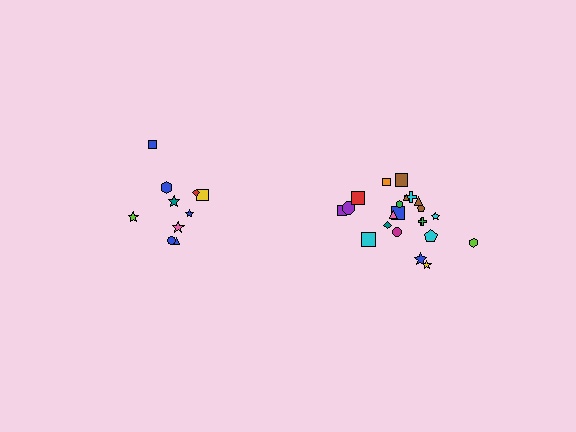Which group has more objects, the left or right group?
The right group.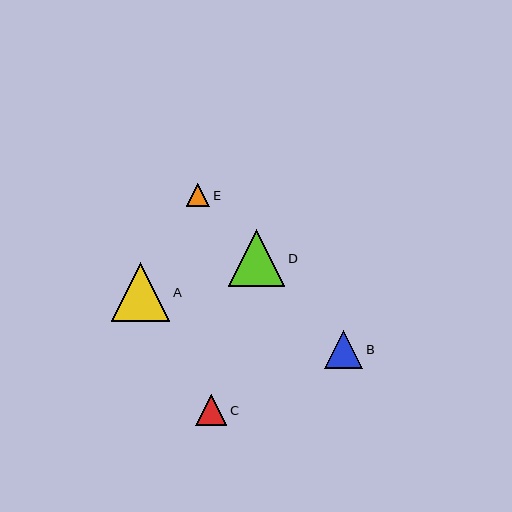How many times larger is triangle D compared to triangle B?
Triangle D is approximately 1.5 times the size of triangle B.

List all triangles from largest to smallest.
From largest to smallest: A, D, B, C, E.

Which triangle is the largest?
Triangle A is the largest with a size of approximately 59 pixels.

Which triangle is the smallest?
Triangle E is the smallest with a size of approximately 23 pixels.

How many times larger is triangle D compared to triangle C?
Triangle D is approximately 1.8 times the size of triangle C.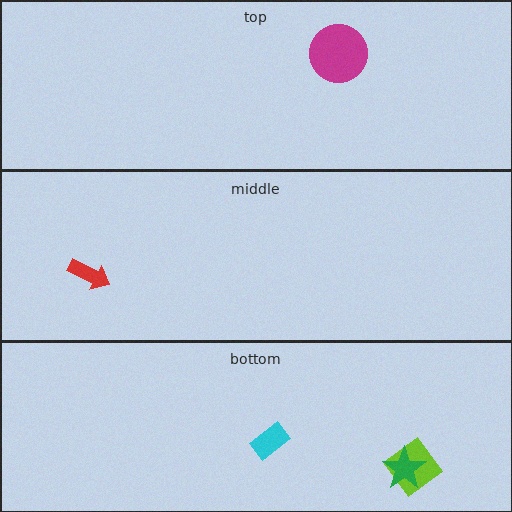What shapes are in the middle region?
The red arrow.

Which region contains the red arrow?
The middle region.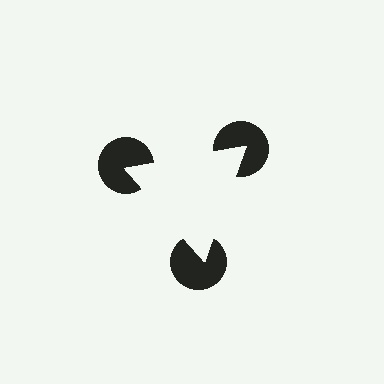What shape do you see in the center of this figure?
An illusory triangle — its edges are inferred from the aligned wedge cuts in the pac-man discs, not physically drawn.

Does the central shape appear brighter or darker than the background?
It typically appears slightly brighter than the background, even though no actual brightness change is drawn.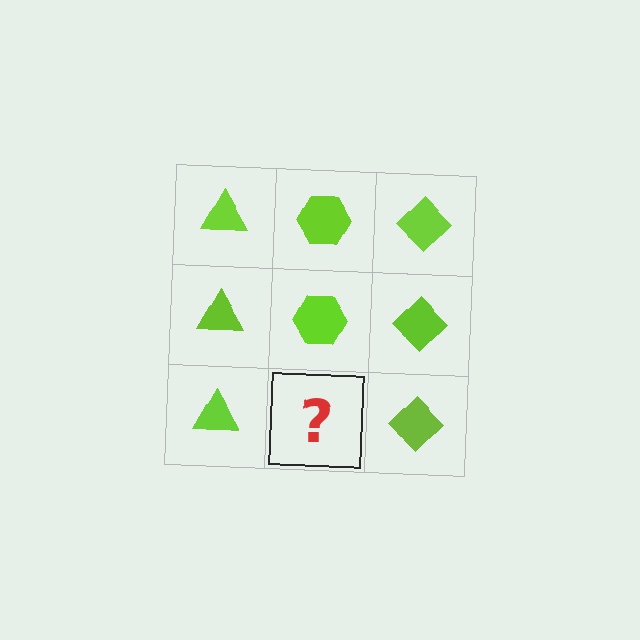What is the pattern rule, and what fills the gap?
The rule is that each column has a consistent shape. The gap should be filled with a lime hexagon.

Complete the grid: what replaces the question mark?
The question mark should be replaced with a lime hexagon.